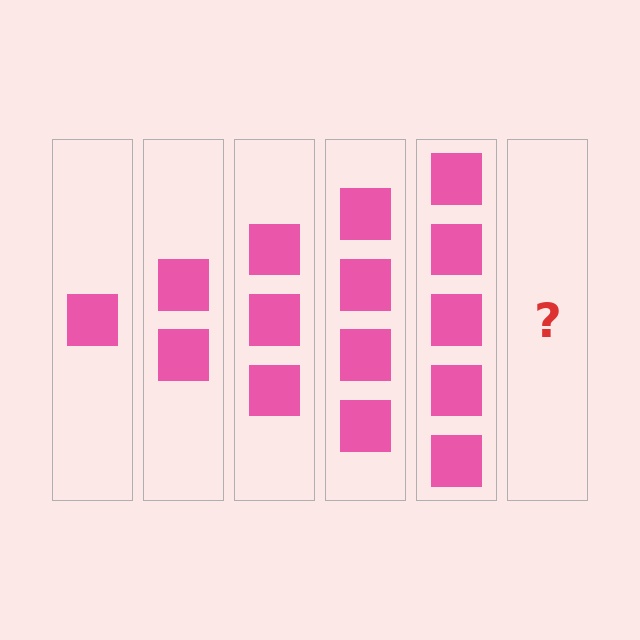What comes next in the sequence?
The next element should be 6 squares.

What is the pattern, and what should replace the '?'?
The pattern is that each step adds one more square. The '?' should be 6 squares.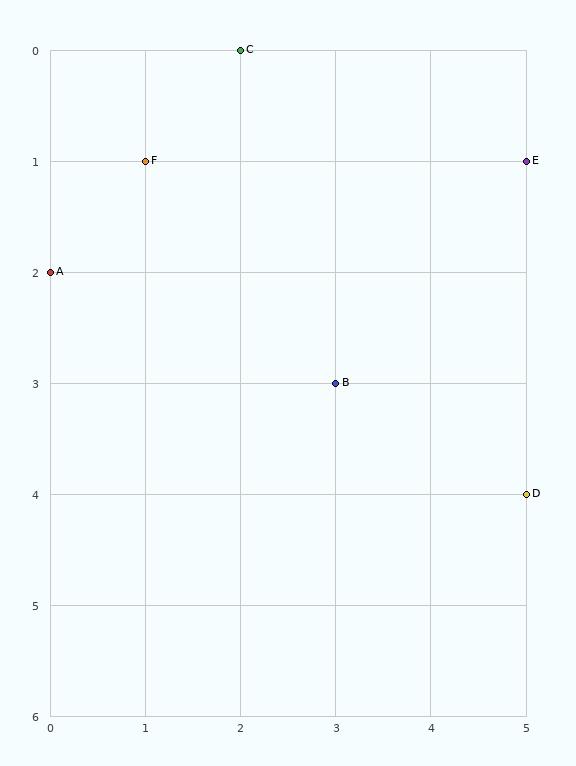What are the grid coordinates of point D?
Point D is at grid coordinates (5, 4).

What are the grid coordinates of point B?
Point B is at grid coordinates (3, 3).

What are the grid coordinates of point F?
Point F is at grid coordinates (1, 1).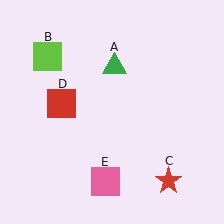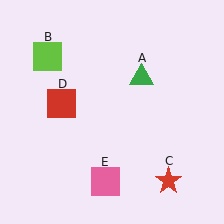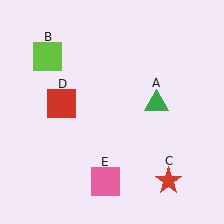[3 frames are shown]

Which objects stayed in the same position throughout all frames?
Lime square (object B) and red star (object C) and red square (object D) and pink square (object E) remained stationary.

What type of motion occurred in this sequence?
The green triangle (object A) rotated clockwise around the center of the scene.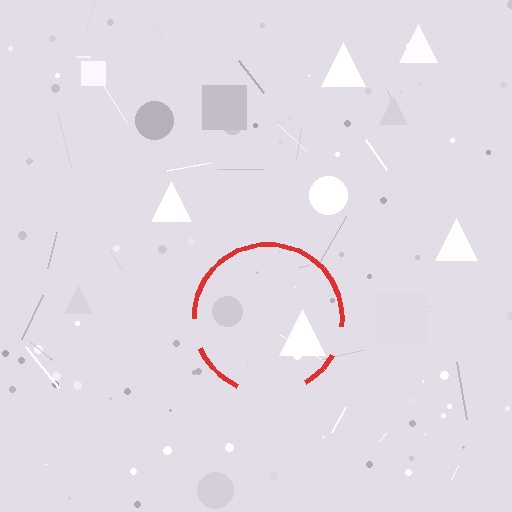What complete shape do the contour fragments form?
The contour fragments form a circle.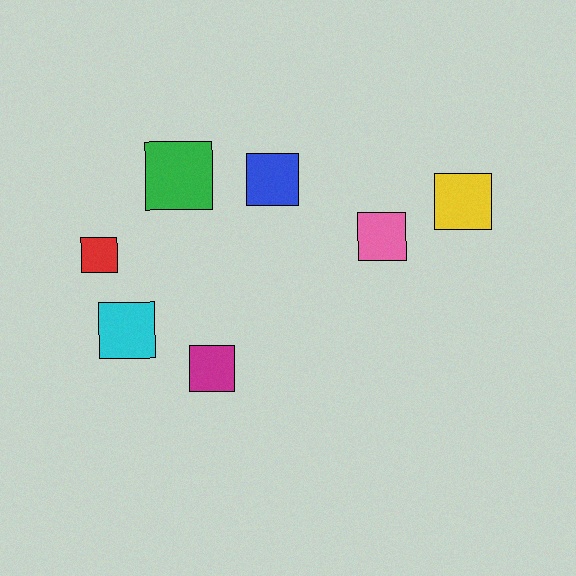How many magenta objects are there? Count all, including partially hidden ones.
There is 1 magenta object.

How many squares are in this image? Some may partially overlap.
There are 7 squares.